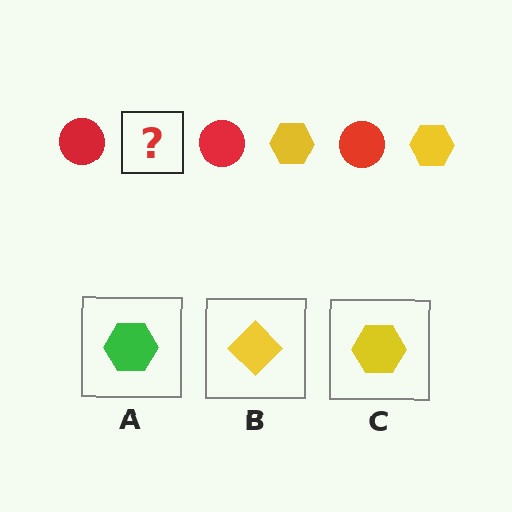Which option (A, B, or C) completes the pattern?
C.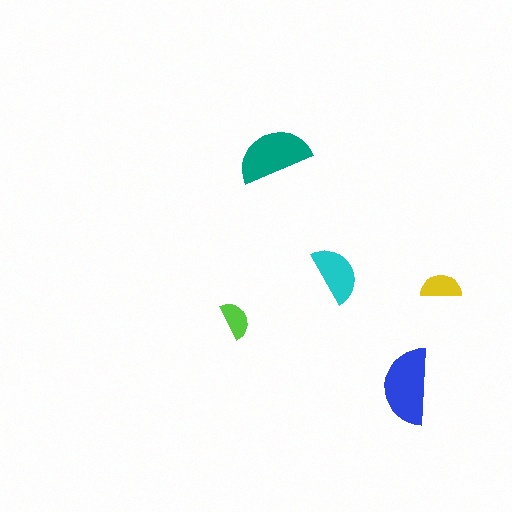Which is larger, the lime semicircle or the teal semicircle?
The teal one.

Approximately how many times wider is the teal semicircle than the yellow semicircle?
About 2 times wider.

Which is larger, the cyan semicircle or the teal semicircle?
The teal one.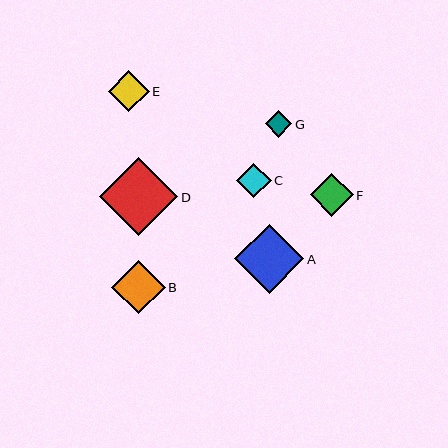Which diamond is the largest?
Diamond D is the largest with a size of approximately 78 pixels.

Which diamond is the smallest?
Diamond G is the smallest with a size of approximately 27 pixels.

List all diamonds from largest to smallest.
From largest to smallest: D, A, B, F, E, C, G.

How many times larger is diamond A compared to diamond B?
Diamond A is approximately 1.3 times the size of diamond B.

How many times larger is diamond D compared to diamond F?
Diamond D is approximately 1.8 times the size of diamond F.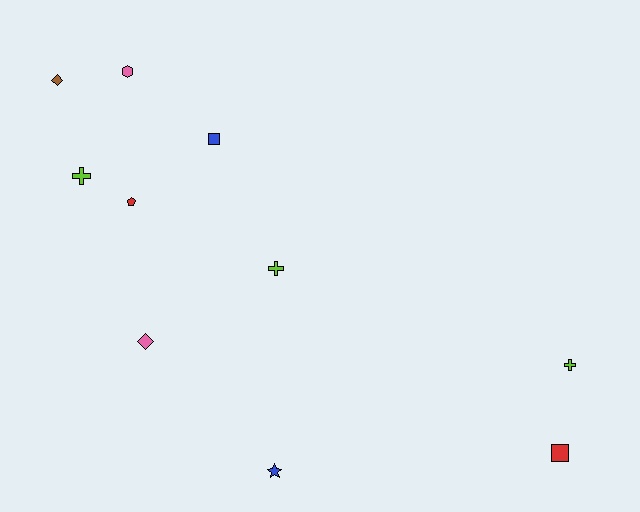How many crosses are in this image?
There are 3 crosses.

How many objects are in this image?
There are 10 objects.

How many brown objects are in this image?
There is 1 brown object.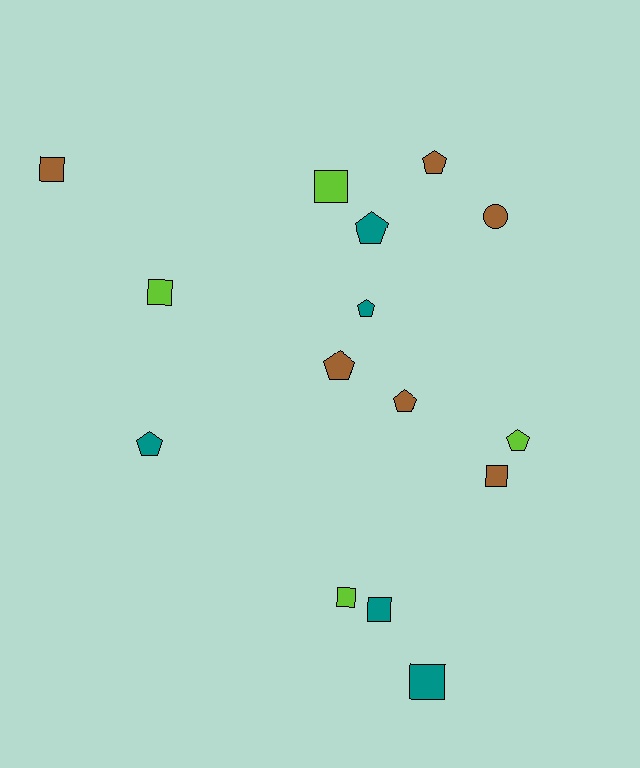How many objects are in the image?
There are 15 objects.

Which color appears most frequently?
Brown, with 6 objects.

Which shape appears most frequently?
Square, with 7 objects.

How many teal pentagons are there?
There are 3 teal pentagons.